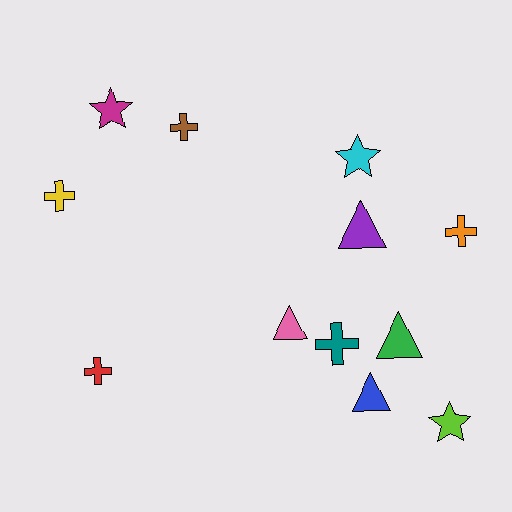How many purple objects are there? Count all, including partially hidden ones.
There is 1 purple object.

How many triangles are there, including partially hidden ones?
There are 4 triangles.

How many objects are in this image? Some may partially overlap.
There are 12 objects.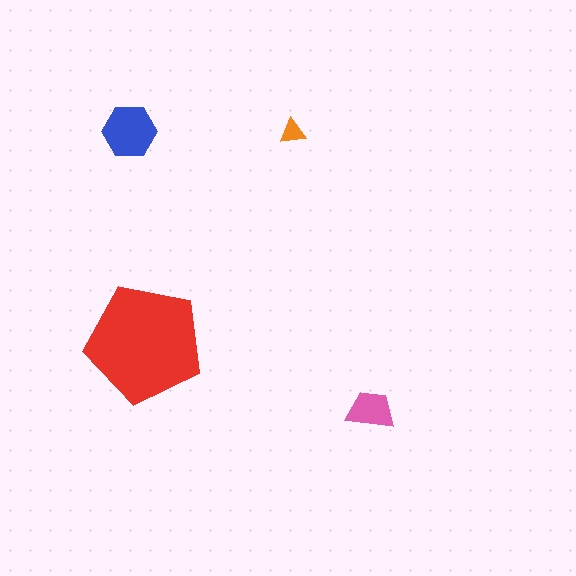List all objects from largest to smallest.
The red pentagon, the blue hexagon, the pink trapezoid, the orange triangle.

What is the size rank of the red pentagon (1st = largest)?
1st.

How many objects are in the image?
There are 4 objects in the image.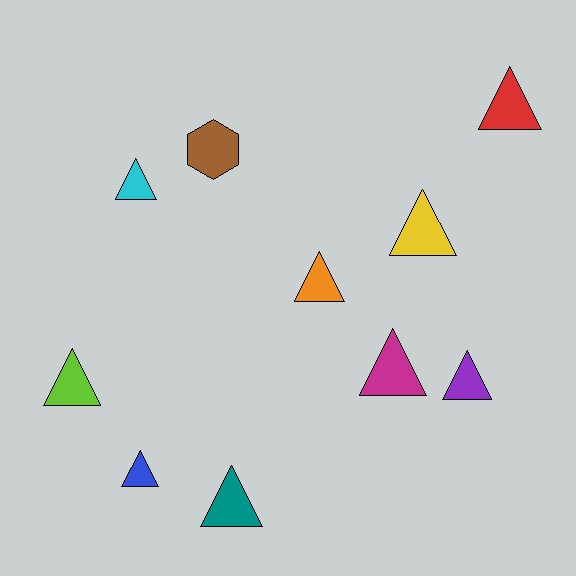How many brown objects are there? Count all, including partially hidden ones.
There is 1 brown object.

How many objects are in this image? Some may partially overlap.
There are 10 objects.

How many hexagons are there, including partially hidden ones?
There is 1 hexagon.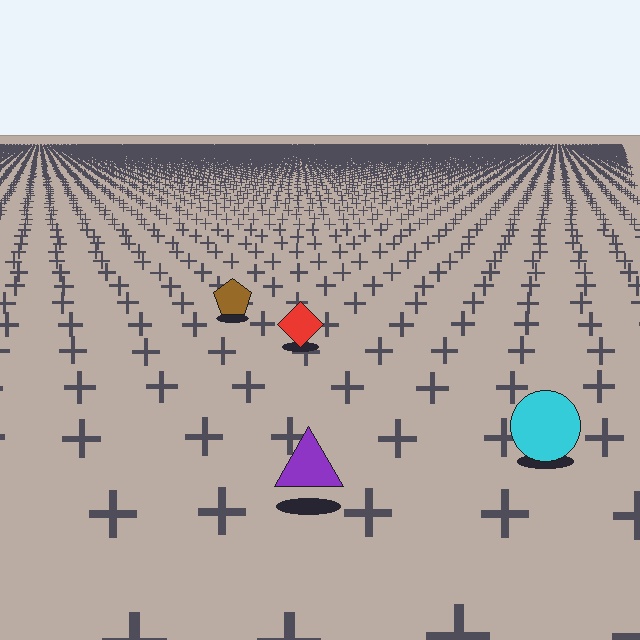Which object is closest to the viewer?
The purple triangle is closest. The texture marks near it are larger and more spread out.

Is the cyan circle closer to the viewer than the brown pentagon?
Yes. The cyan circle is closer — you can tell from the texture gradient: the ground texture is coarser near it.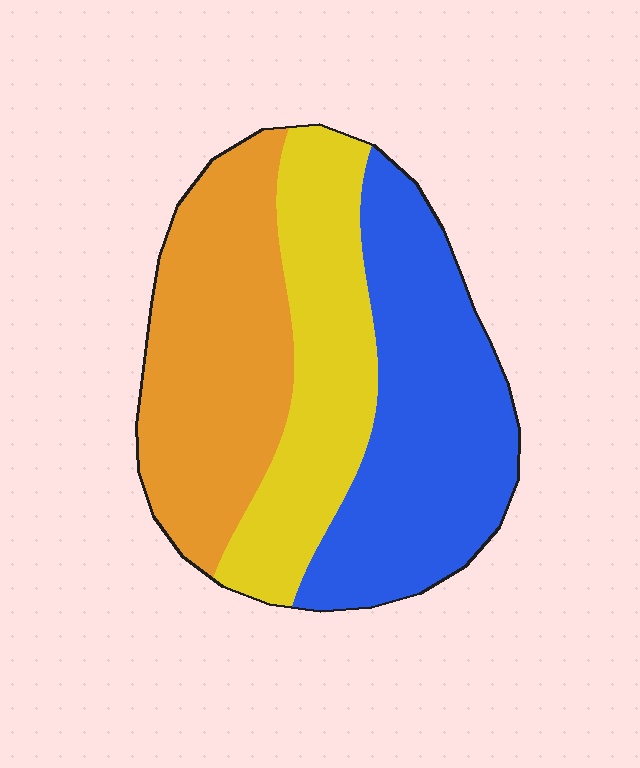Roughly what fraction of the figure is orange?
Orange takes up between a quarter and a half of the figure.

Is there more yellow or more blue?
Blue.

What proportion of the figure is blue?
Blue takes up about three eighths (3/8) of the figure.